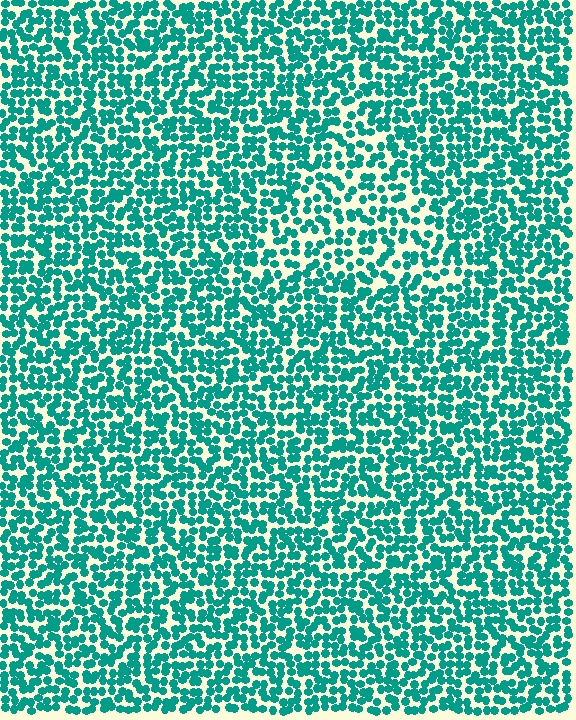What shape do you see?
I see a triangle.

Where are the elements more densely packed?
The elements are more densely packed outside the triangle boundary.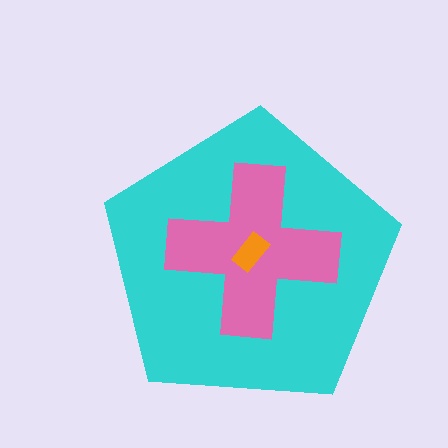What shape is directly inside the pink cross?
The orange rectangle.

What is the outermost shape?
The cyan pentagon.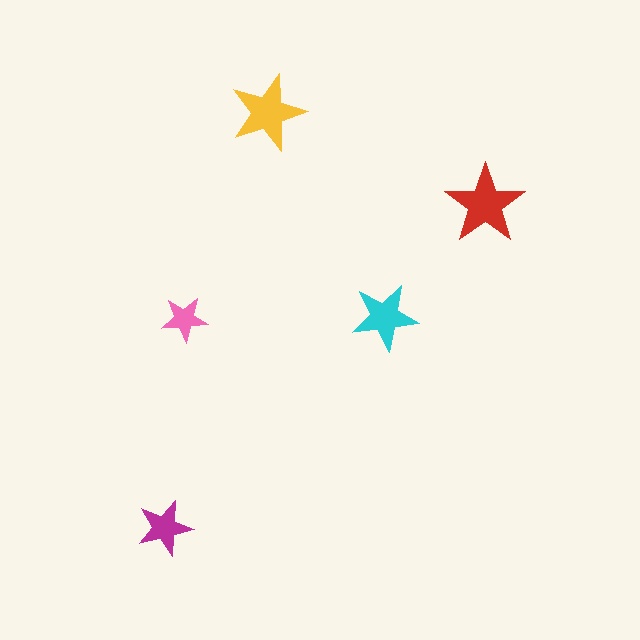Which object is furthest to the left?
The magenta star is leftmost.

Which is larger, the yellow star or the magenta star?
The yellow one.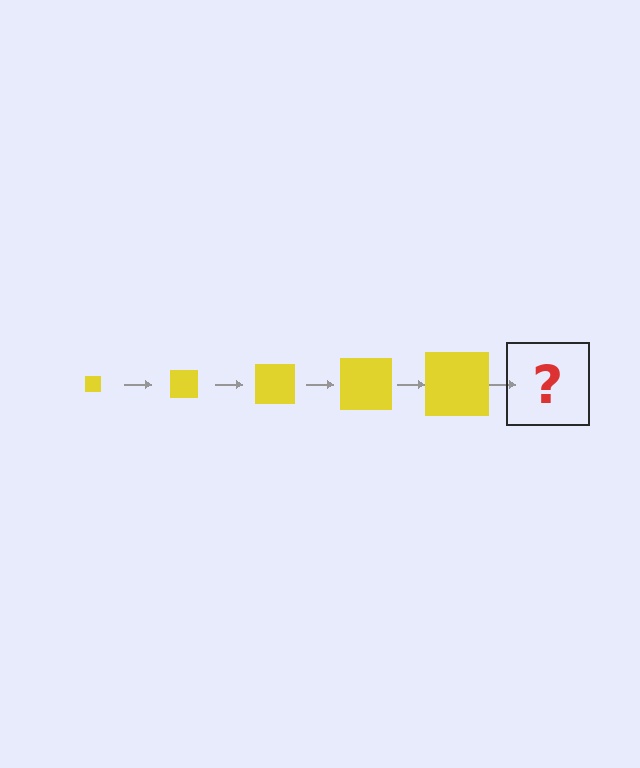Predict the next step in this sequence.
The next step is a yellow square, larger than the previous one.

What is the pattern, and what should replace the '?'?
The pattern is that the square gets progressively larger each step. The '?' should be a yellow square, larger than the previous one.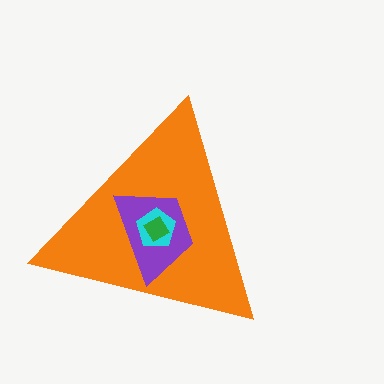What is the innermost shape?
The green diamond.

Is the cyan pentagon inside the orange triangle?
Yes.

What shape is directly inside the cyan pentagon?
The green diamond.